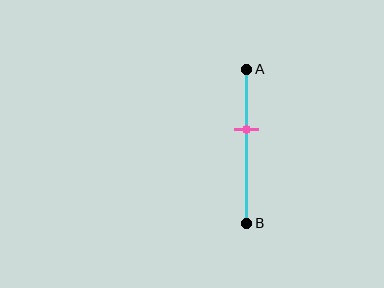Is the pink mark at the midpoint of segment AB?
No, the mark is at about 40% from A, not at the 50% midpoint.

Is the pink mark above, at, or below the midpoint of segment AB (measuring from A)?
The pink mark is above the midpoint of segment AB.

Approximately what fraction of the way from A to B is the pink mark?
The pink mark is approximately 40% of the way from A to B.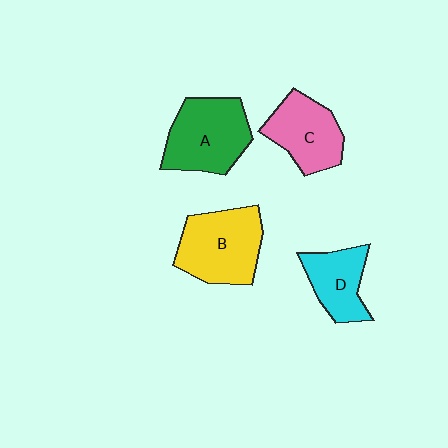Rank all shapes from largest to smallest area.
From largest to smallest: B (yellow), A (green), C (pink), D (cyan).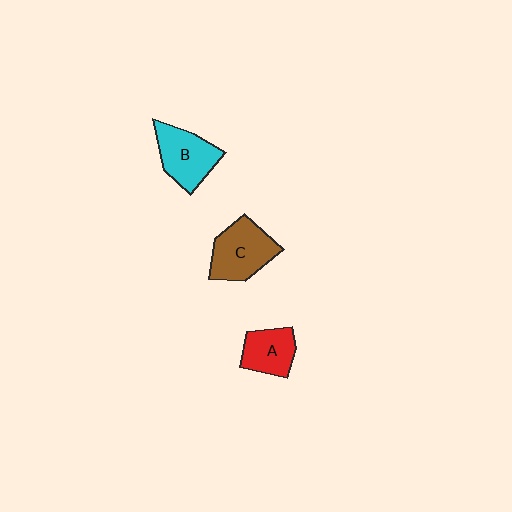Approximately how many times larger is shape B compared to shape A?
Approximately 1.3 times.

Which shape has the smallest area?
Shape A (red).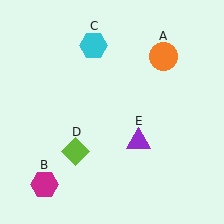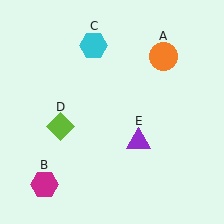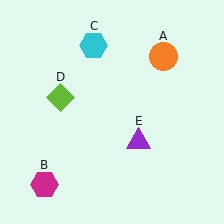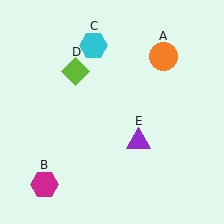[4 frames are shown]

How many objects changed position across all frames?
1 object changed position: lime diamond (object D).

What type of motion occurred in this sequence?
The lime diamond (object D) rotated clockwise around the center of the scene.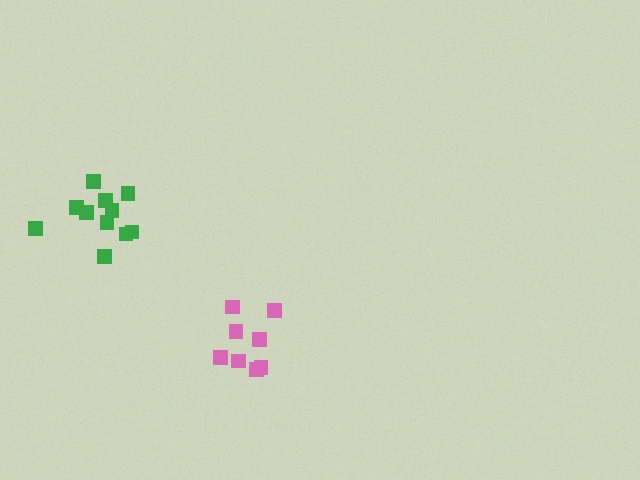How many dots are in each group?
Group 1: 8 dots, Group 2: 11 dots (19 total).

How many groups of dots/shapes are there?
There are 2 groups.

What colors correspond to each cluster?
The clusters are colored: pink, green.